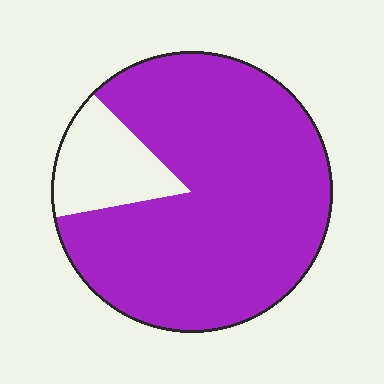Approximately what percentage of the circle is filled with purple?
Approximately 85%.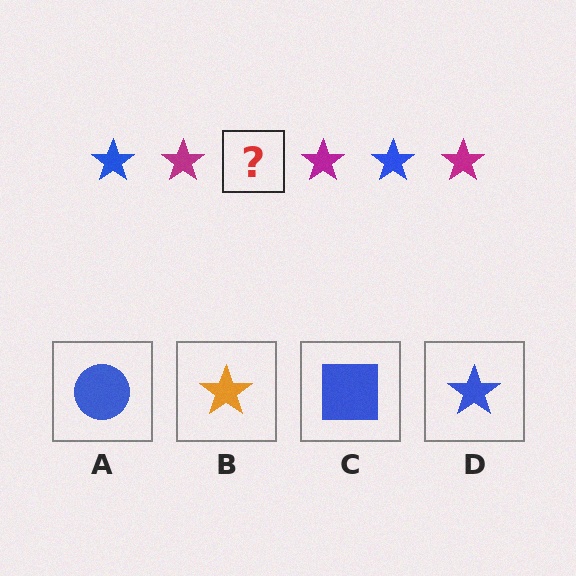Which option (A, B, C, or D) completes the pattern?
D.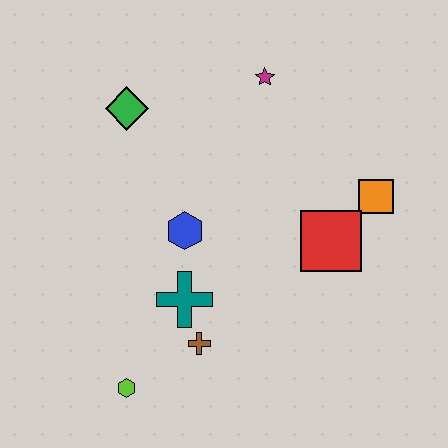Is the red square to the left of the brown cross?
No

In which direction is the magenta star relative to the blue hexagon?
The magenta star is above the blue hexagon.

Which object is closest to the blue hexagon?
The teal cross is closest to the blue hexagon.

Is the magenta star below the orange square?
No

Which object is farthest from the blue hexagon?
The orange square is farthest from the blue hexagon.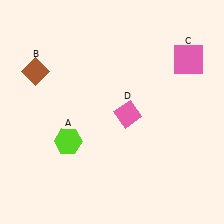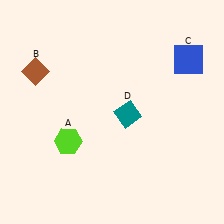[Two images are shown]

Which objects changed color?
C changed from pink to blue. D changed from pink to teal.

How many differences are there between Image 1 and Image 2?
There are 2 differences between the two images.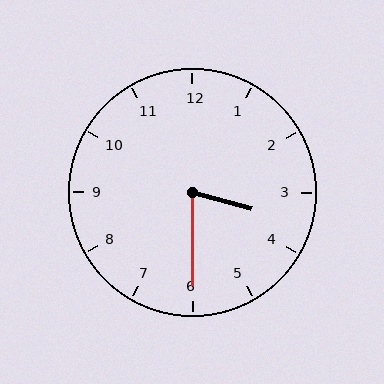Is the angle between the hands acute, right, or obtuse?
It is acute.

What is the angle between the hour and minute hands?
Approximately 75 degrees.